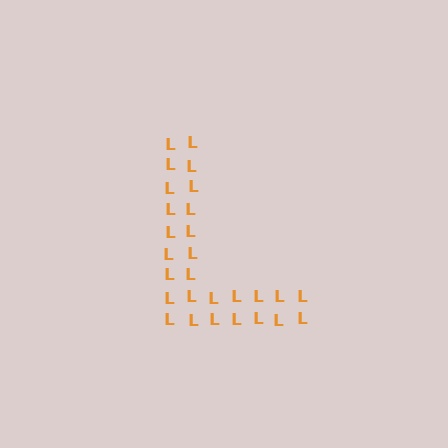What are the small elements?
The small elements are letter L's.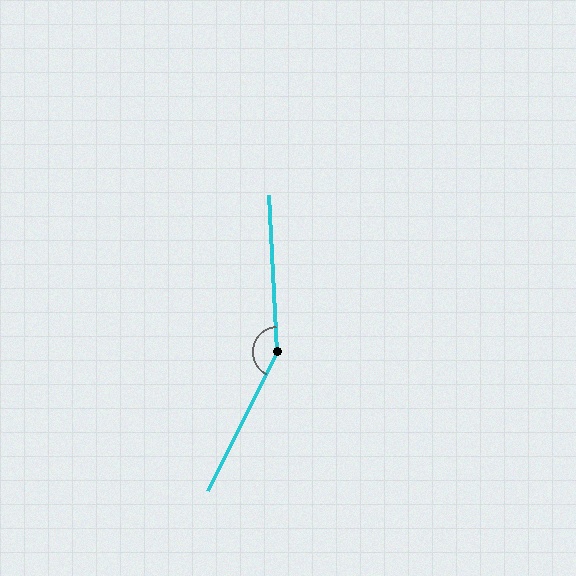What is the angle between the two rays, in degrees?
Approximately 150 degrees.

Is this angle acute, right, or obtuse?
It is obtuse.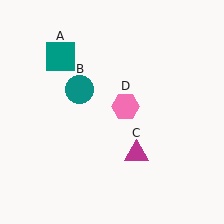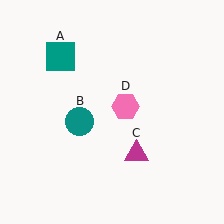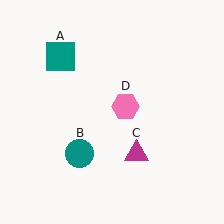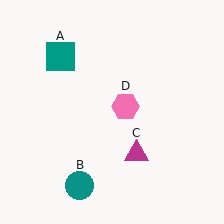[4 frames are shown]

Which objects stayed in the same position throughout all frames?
Teal square (object A) and magenta triangle (object C) and pink hexagon (object D) remained stationary.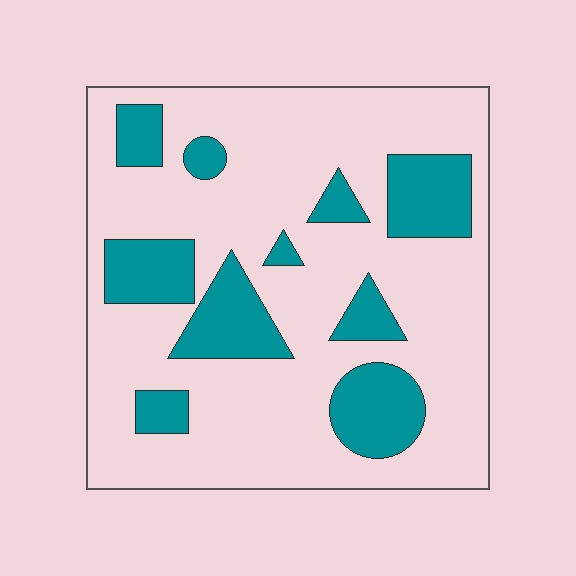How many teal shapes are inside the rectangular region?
10.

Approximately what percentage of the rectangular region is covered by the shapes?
Approximately 25%.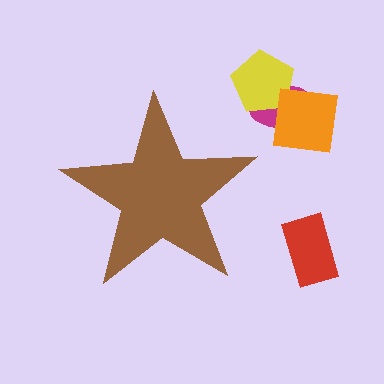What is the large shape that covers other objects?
A brown star.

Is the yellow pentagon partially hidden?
No, the yellow pentagon is fully visible.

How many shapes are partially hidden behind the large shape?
0 shapes are partially hidden.